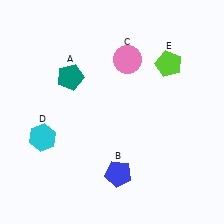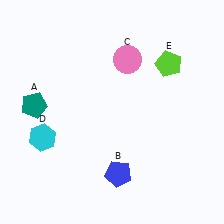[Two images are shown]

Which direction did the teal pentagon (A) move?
The teal pentagon (A) moved left.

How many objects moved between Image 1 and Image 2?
1 object moved between the two images.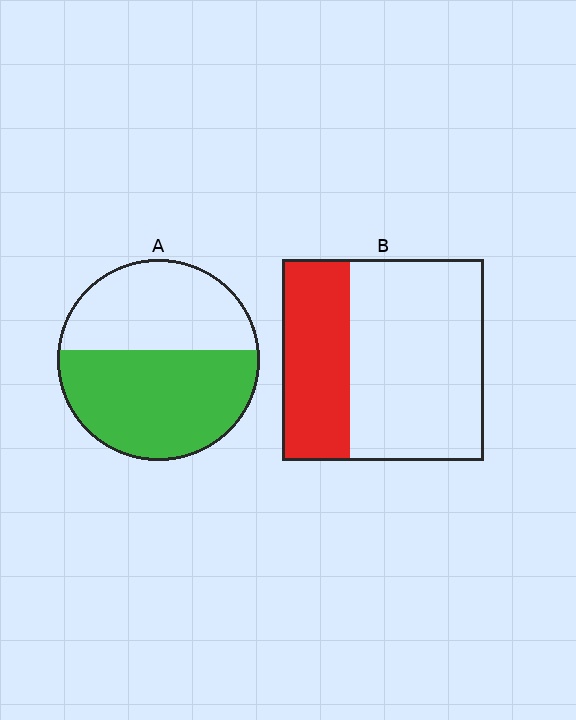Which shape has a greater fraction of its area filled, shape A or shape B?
Shape A.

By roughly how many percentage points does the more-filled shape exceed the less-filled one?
By roughly 25 percentage points (A over B).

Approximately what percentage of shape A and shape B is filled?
A is approximately 55% and B is approximately 35%.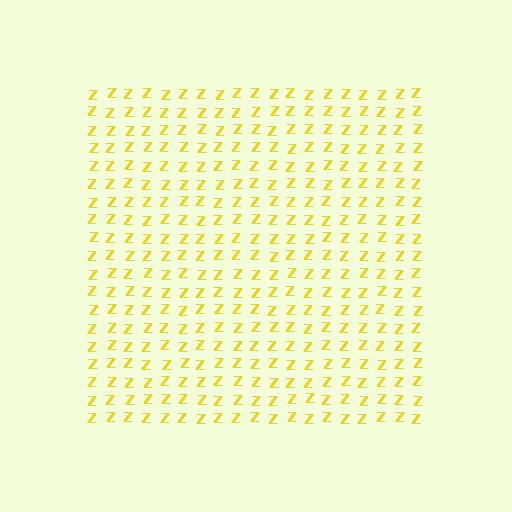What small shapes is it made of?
It is made of small letter Z's.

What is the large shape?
The large shape is a square.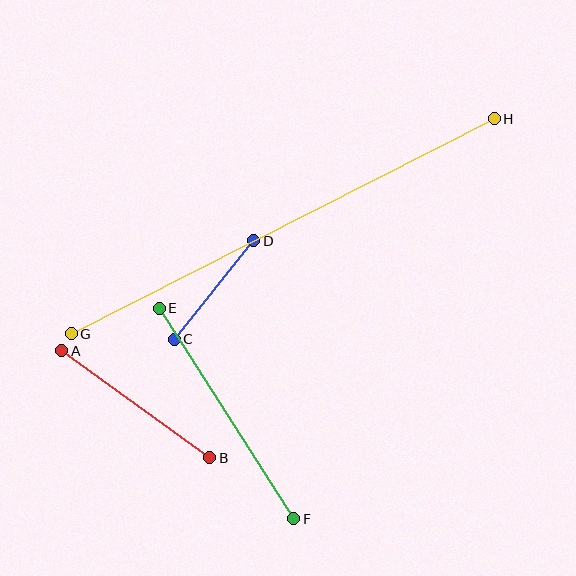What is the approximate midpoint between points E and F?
The midpoint is at approximately (227, 413) pixels.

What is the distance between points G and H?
The distance is approximately 474 pixels.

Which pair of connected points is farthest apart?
Points G and H are farthest apart.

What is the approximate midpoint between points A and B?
The midpoint is at approximately (136, 404) pixels.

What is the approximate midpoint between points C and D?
The midpoint is at approximately (214, 290) pixels.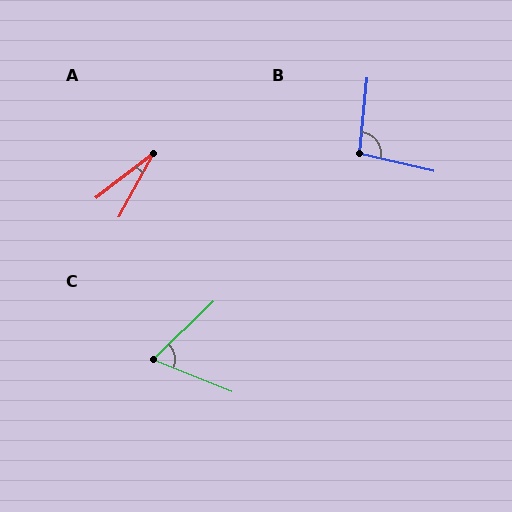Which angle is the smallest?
A, at approximately 24 degrees.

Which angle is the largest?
B, at approximately 98 degrees.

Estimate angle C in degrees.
Approximately 66 degrees.